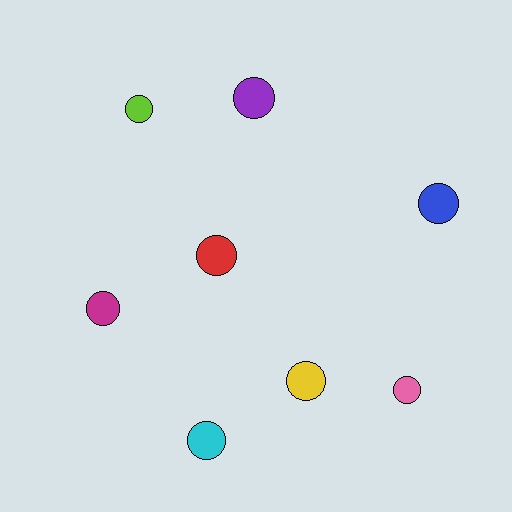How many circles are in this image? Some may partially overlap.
There are 8 circles.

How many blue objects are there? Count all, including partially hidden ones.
There is 1 blue object.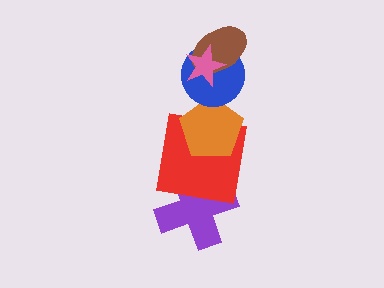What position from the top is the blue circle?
The blue circle is 3rd from the top.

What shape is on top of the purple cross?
The red square is on top of the purple cross.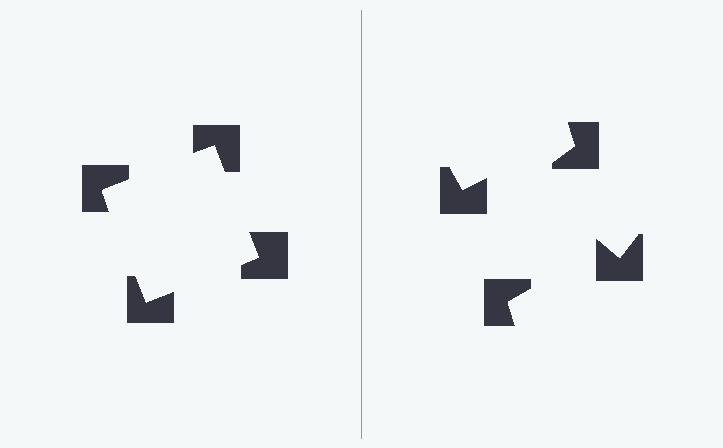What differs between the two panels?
The notched squares are positioned identically on both sides; only the wedge orientations differ. On the left they align to a square; on the right they are misaligned.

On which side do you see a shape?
An illusory square appears on the left side. On the right side the wedge cuts are rotated, so no coherent shape forms.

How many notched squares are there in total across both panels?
8 — 4 on each side.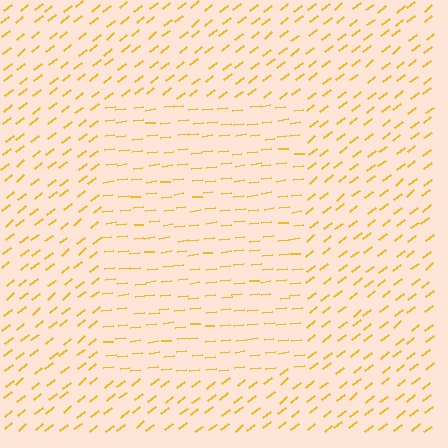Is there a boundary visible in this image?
Yes, there is a texture boundary formed by a change in line orientation.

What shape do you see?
I see a rectangle.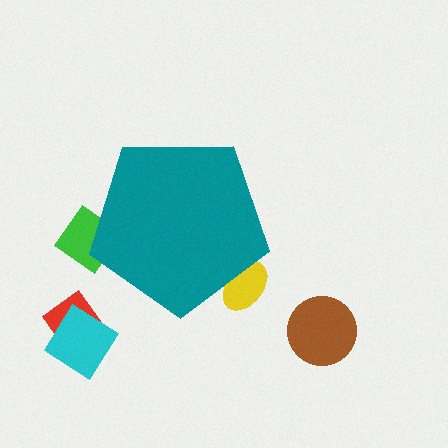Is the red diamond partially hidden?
No, the red diamond is fully visible.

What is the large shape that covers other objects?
A teal pentagon.